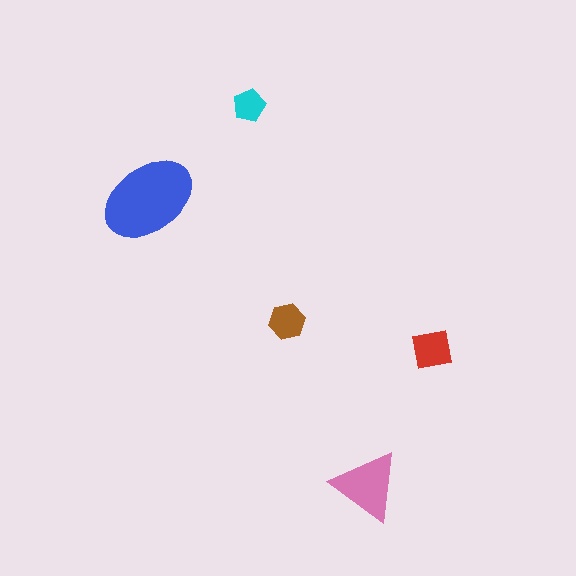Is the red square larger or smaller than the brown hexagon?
Larger.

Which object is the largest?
The blue ellipse.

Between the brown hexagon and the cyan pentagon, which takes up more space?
The brown hexagon.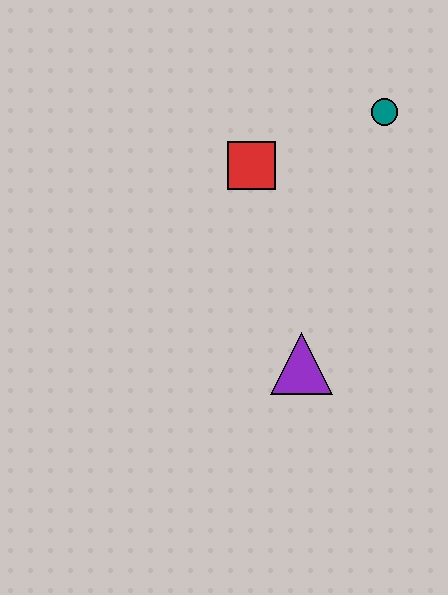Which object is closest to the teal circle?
The red square is closest to the teal circle.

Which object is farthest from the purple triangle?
The teal circle is farthest from the purple triangle.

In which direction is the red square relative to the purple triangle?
The red square is above the purple triangle.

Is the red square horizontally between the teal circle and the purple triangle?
No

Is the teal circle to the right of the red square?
Yes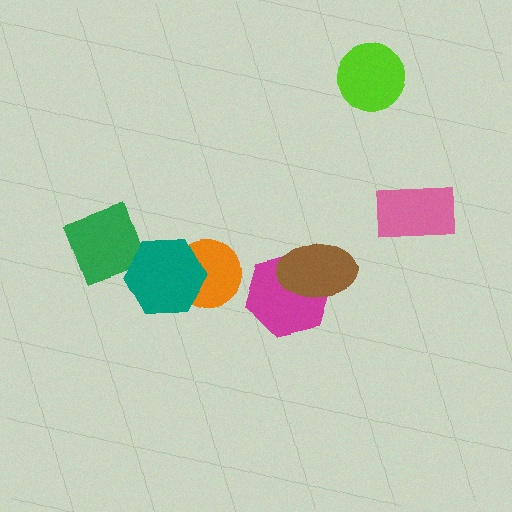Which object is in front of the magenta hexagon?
The brown ellipse is in front of the magenta hexagon.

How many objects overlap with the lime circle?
0 objects overlap with the lime circle.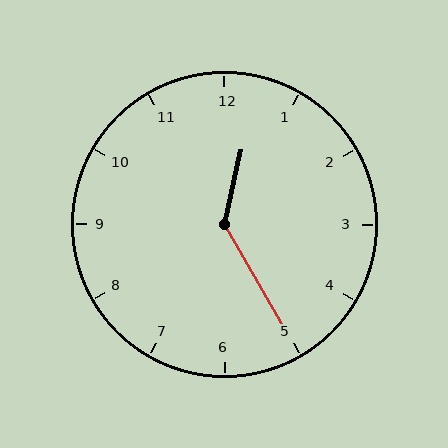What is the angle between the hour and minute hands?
Approximately 138 degrees.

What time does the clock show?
12:25.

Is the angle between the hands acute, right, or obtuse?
It is obtuse.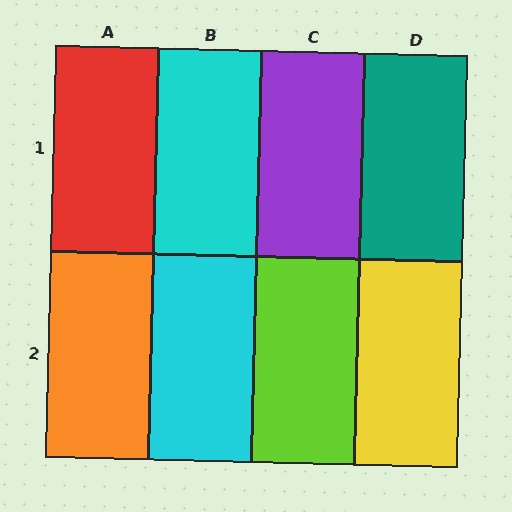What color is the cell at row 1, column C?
Purple.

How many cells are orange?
1 cell is orange.